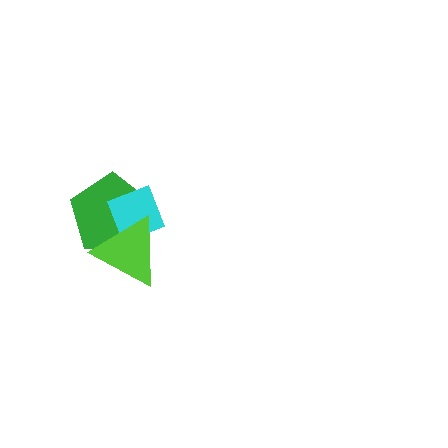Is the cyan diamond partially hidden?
Yes, it is partially covered by another shape.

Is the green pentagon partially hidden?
Yes, it is partially covered by another shape.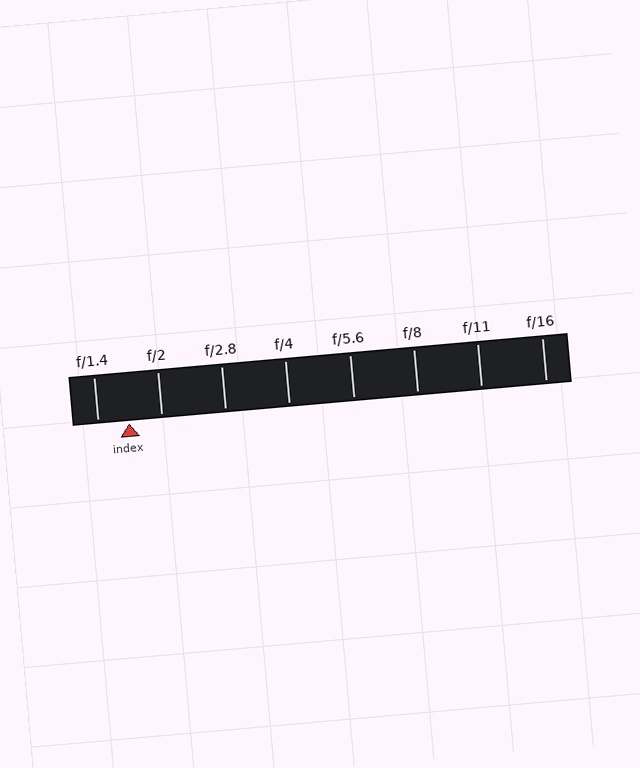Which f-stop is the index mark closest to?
The index mark is closest to f/1.4.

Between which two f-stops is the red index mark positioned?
The index mark is between f/1.4 and f/2.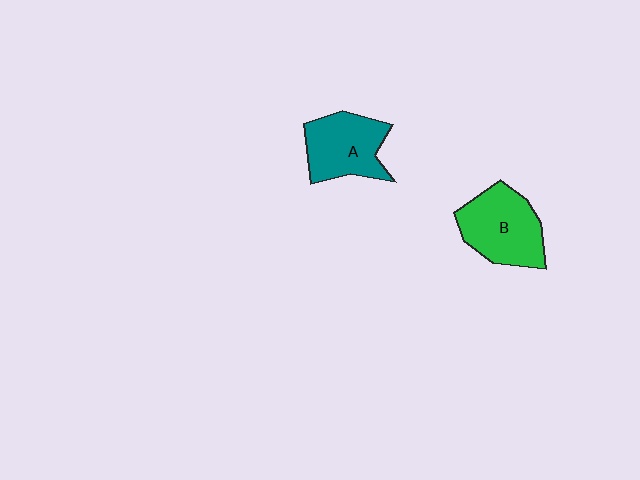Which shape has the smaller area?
Shape A (teal).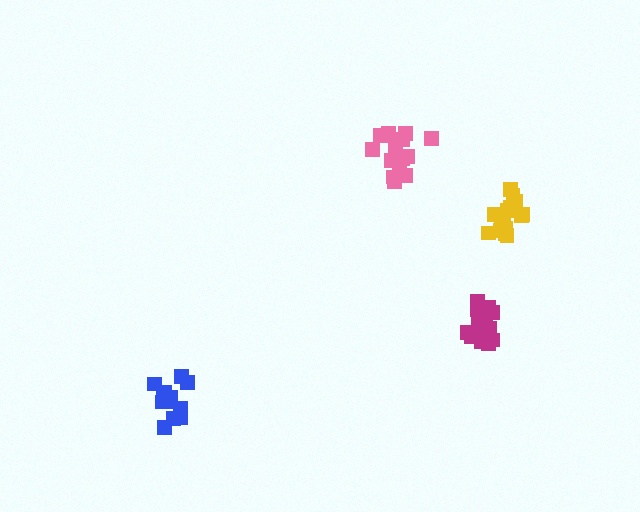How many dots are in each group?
Group 1: 14 dots, Group 2: 15 dots, Group 3: 15 dots, Group 4: 18 dots (62 total).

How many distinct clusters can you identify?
There are 4 distinct clusters.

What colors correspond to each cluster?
The clusters are colored: blue, pink, yellow, magenta.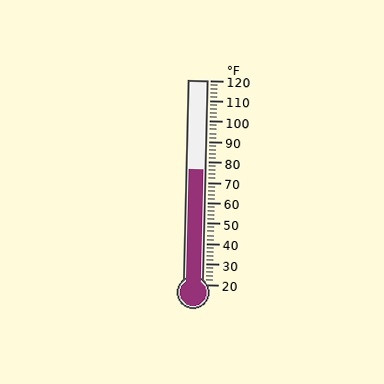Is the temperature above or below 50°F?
The temperature is above 50°F.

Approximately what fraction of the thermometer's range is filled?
The thermometer is filled to approximately 55% of its range.